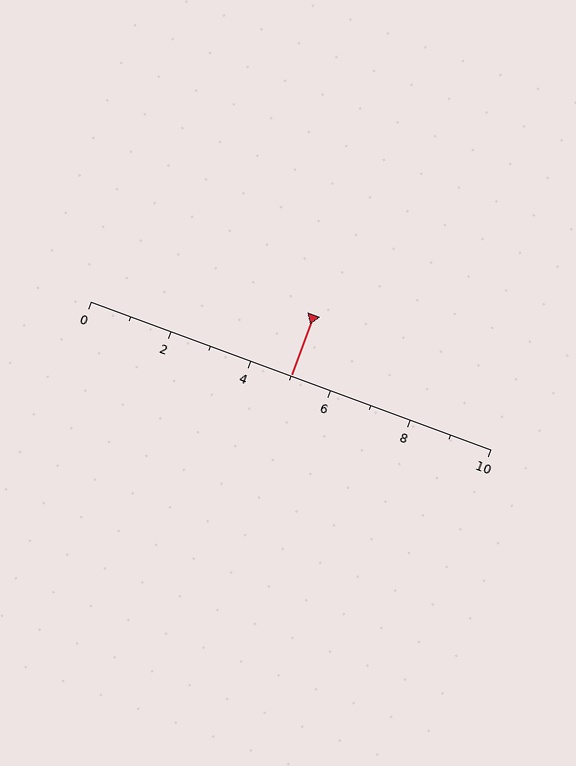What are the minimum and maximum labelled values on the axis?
The axis runs from 0 to 10.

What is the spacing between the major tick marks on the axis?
The major ticks are spaced 2 apart.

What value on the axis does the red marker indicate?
The marker indicates approximately 5.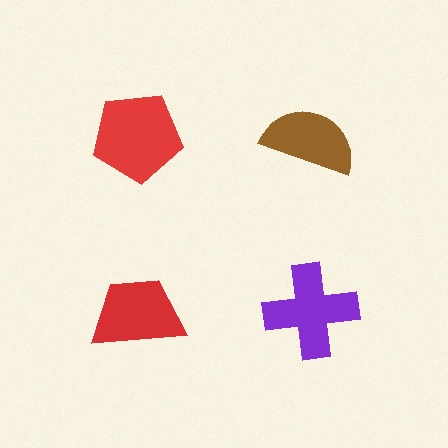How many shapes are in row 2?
2 shapes.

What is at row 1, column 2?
A brown semicircle.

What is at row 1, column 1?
A red pentagon.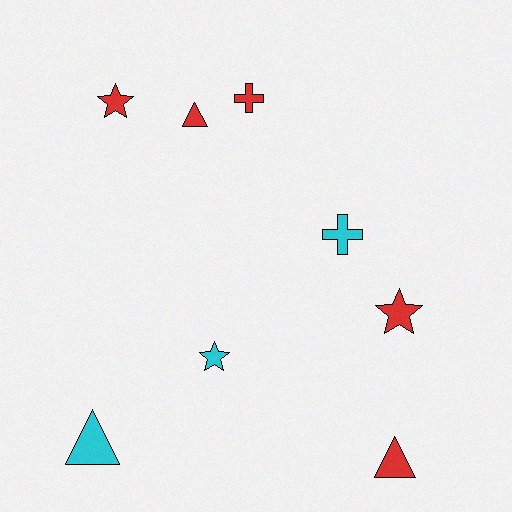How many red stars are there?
There are 2 red stars.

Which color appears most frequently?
Red, with 5 objects.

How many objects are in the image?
There are 8 objects.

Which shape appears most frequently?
Triangle, with 3 objects.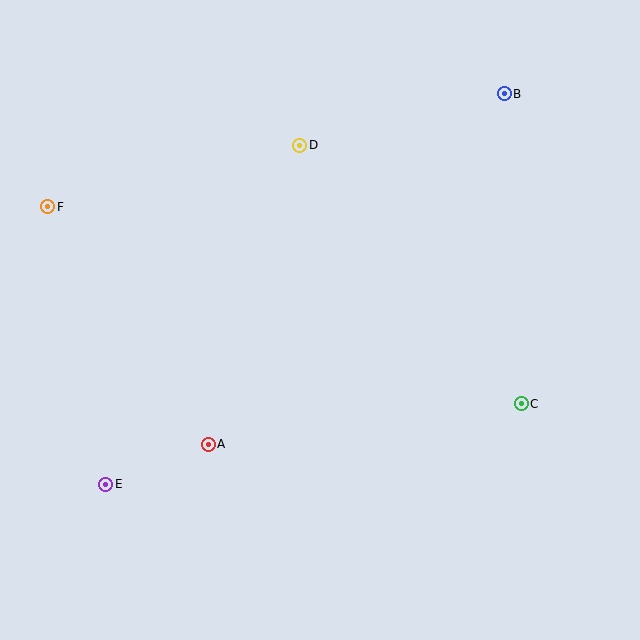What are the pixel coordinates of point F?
Point F is at (48, 207).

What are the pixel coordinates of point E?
Point E is at (106, 484).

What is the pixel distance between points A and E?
The distance between A and E is 110 pixels.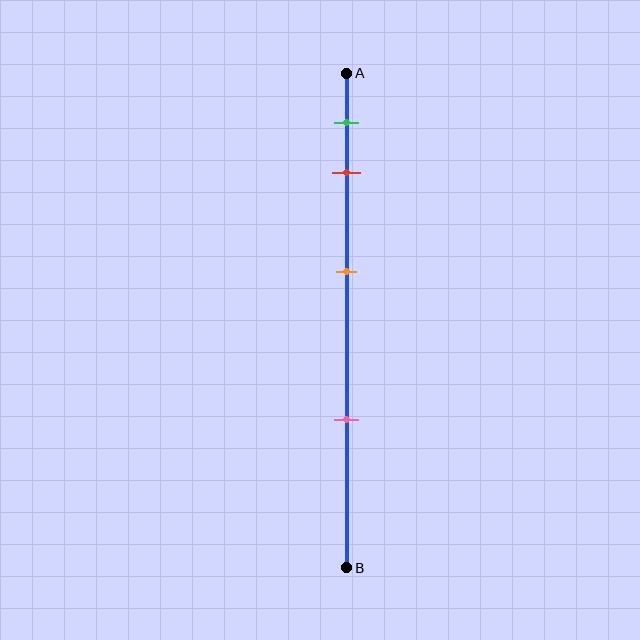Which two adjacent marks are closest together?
The green and red marks are the closest adjacent pair.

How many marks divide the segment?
There are 4 marks dividing the segment.